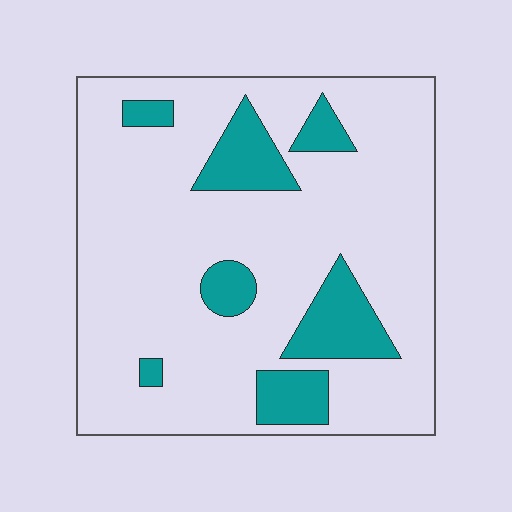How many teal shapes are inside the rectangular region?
7.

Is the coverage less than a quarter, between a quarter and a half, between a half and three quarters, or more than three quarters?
Less than a quarter.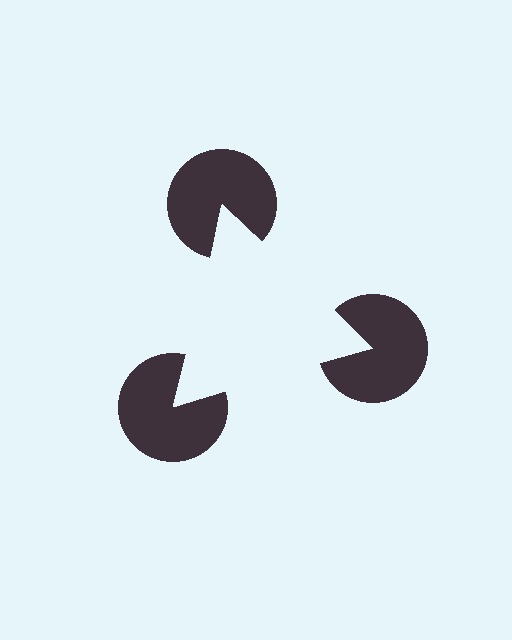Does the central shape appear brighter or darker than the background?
It typically appears slightly brighter than the background, even though no actual brightness change is drawn.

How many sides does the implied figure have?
3 sides.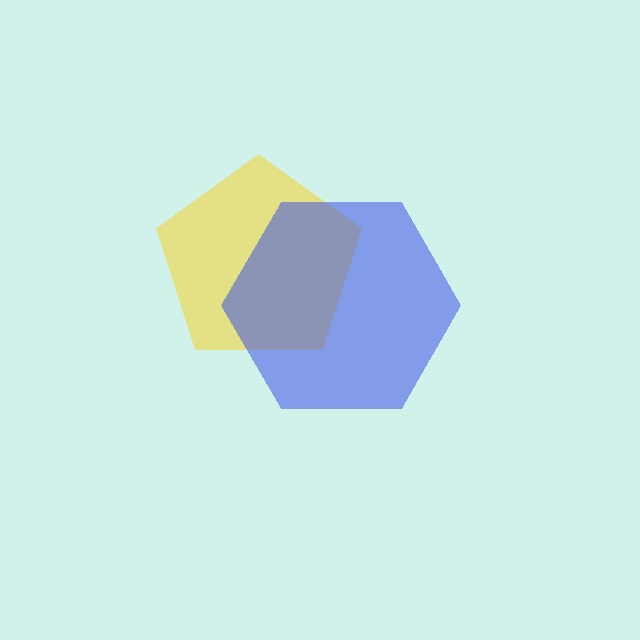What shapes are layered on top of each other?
The layered shapes are: a yellow pentagon, a blue hexagon.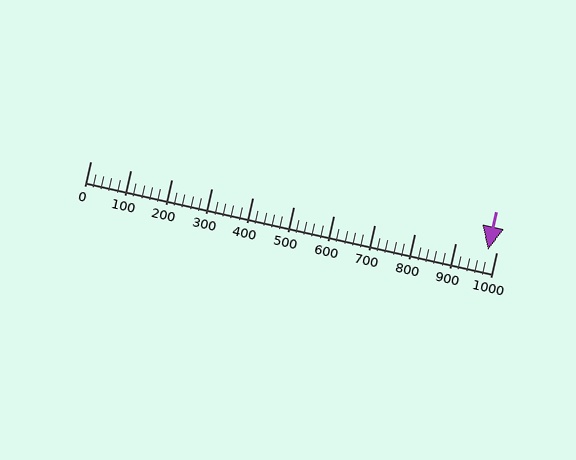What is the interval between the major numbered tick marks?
The major tick marks are spaced 100 units apart.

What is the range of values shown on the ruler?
The ruler shows values from 0 to 1000.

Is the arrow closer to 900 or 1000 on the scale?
The arrow is closer to 1000.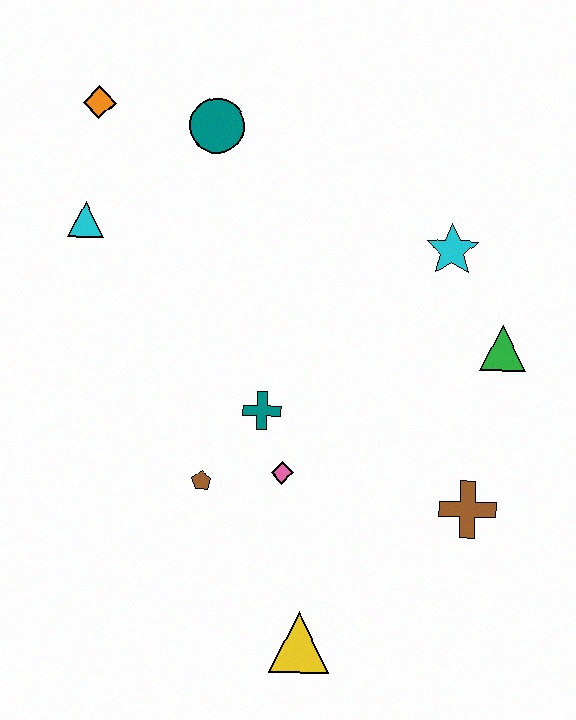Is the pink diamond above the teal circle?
No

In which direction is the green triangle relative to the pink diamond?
The green triangle is to the right of the pink diamond.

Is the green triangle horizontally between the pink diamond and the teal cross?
No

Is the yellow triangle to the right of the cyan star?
No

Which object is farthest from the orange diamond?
The yellow triangle is farthest from the orange diamond.